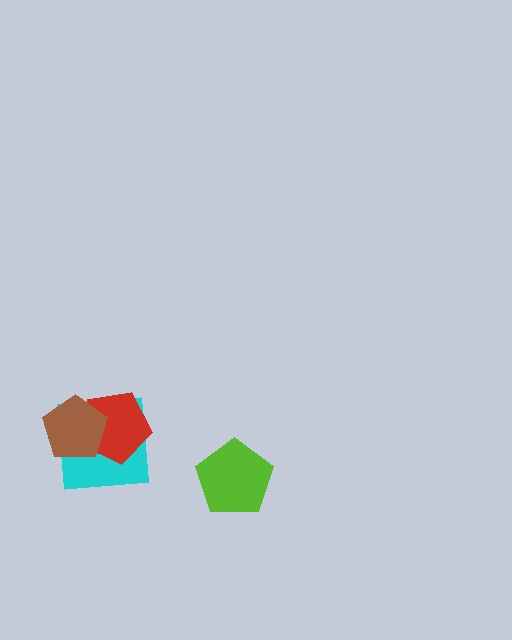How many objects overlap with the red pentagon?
2 objects overlap with the red pentagon.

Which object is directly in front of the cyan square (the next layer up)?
The red pentagon is directly in front of the cyan square.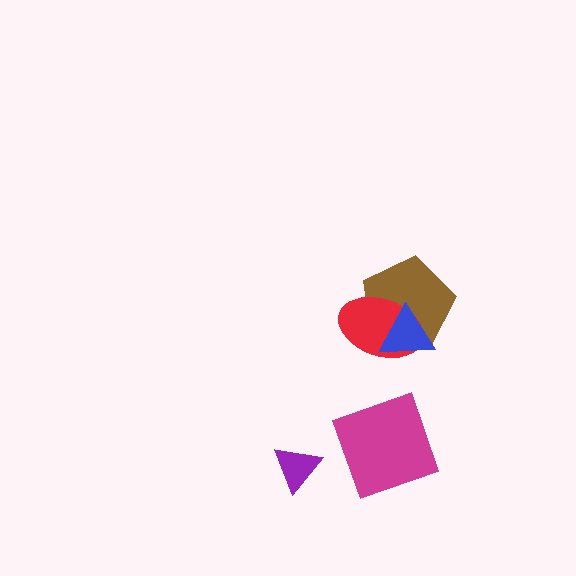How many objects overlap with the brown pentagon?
2 objects overlap with the brown pentagon.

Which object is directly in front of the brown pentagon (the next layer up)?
The red ellipse is directly in front of the brown pentagon.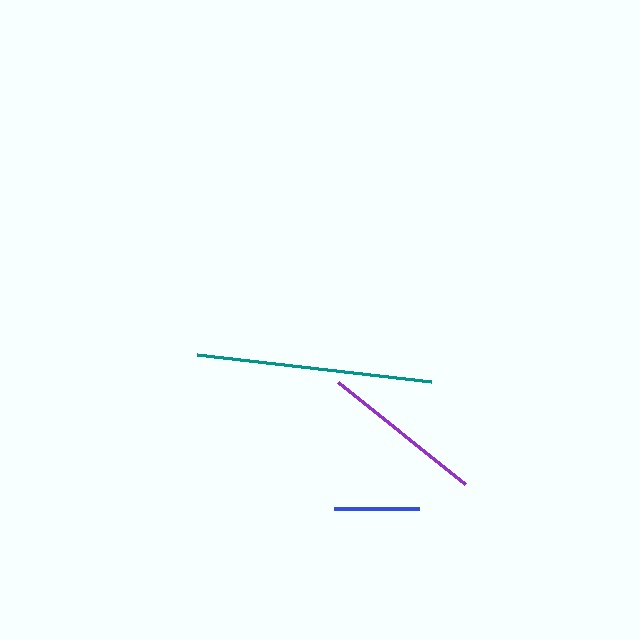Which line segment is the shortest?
The blue line is the shortest at approximately 85 pixels.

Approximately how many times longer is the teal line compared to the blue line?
The teal line is approximately 2.8 times the length of the blue line.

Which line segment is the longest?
The teal line is the longest at approximately 236 pixels.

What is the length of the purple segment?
The purple segment is approximately 163 pixels long.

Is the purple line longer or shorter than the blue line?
The purple line is longer than the blue line.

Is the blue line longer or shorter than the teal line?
The teal line is longer than the blue line.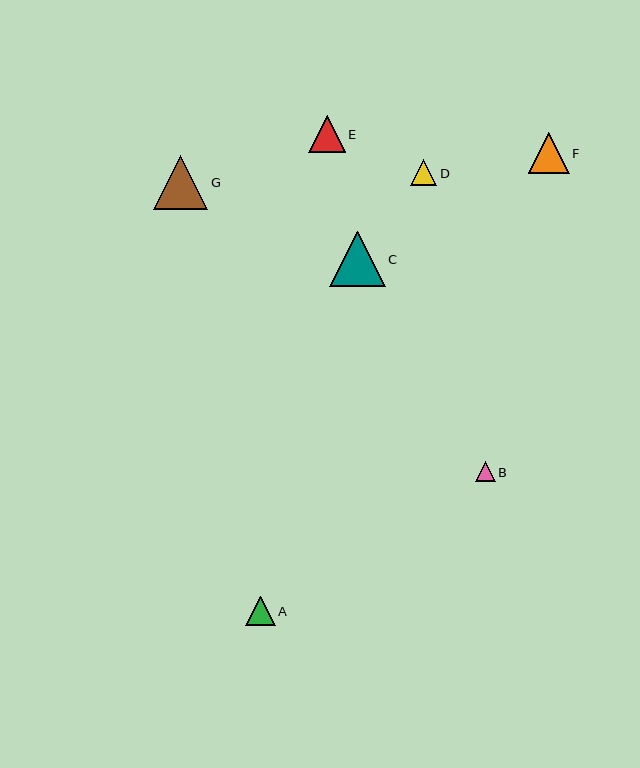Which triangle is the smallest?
Triangle B is the smallest with a size of approximately 20 pixels.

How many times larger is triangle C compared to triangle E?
Triangle C is approximately 1.5 times the size of triangle E.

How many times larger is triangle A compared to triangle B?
Triangle A is approximately 1.5 times the size of triangle B.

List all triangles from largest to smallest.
From largest to smallest: C, G, F, E, A, D, B.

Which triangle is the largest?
Triangle C is the largest with a size of approximately 56 pixels.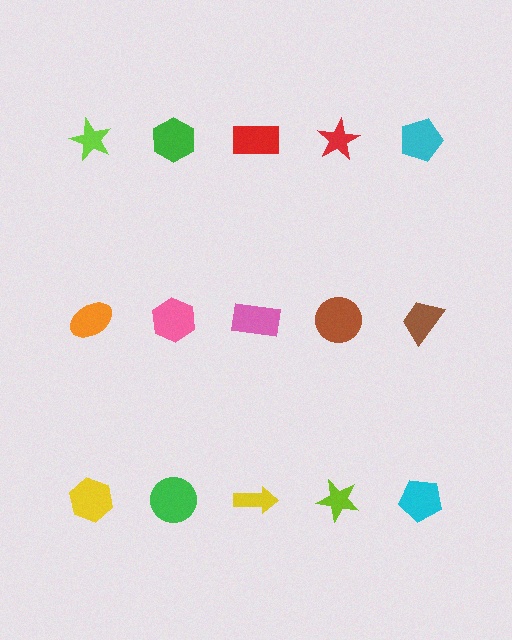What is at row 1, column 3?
A red rectangle.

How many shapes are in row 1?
5 shapes.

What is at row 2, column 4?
A brown circle.